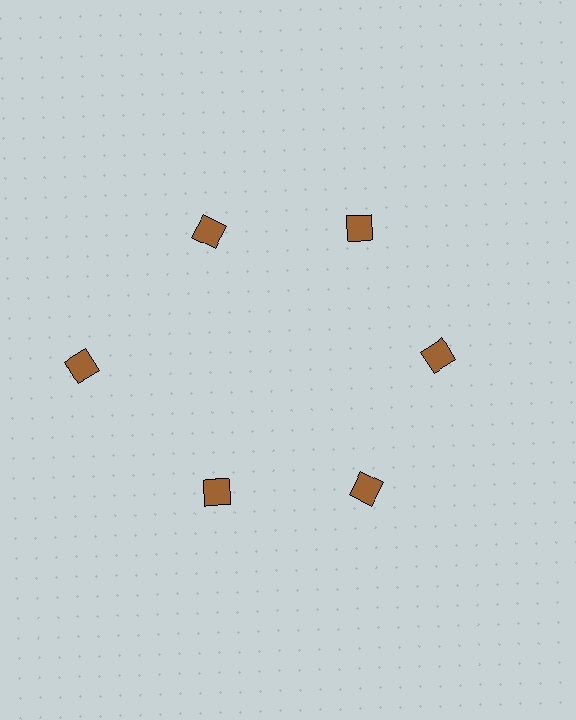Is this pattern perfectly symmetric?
No. The 6 brown squares are arranged in a ring, but one element near the 9 o'clock position is pushed outward from the center, breaking the 6-fold rotational symmetry.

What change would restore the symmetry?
The symmetry would be restored by moving it inward, back onto the ring so that all 6 squares sit at equal angles and equal distance from the center.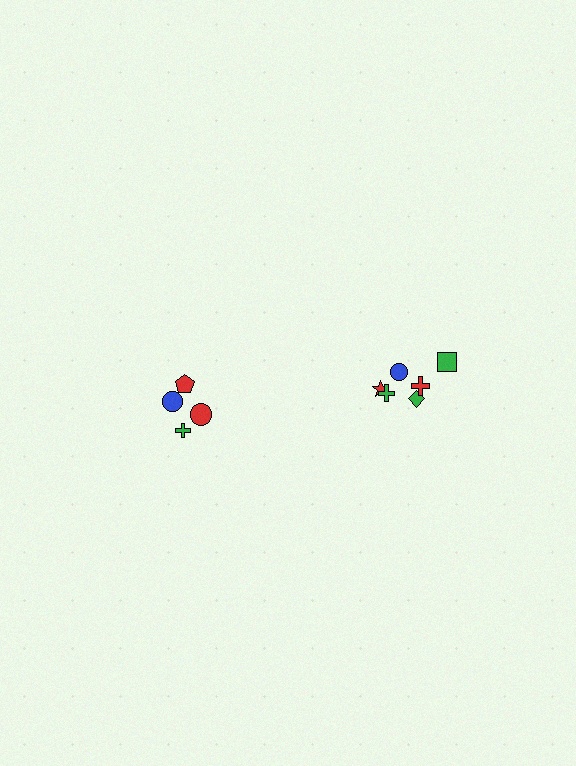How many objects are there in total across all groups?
There are 10 objects.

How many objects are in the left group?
There are 4 objects.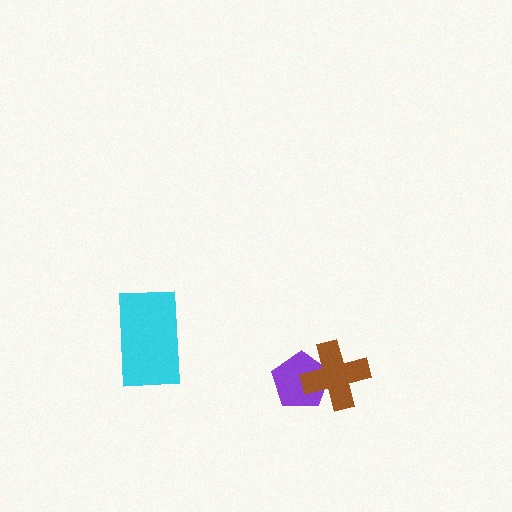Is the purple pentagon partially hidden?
Yes, it is partially covered by another shape.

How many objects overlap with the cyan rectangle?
0 objects overlap with the cyan rectangle.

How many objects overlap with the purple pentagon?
1 object overlaps with the purple pentagon.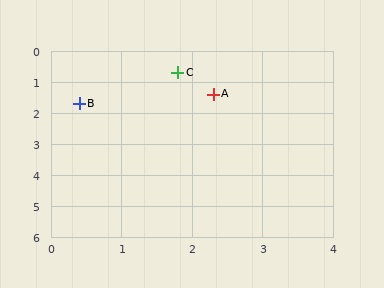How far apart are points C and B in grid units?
Points C and B are about 1.7 grid units apart.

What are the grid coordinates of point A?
Point A is at approximately (2.3, 1.4).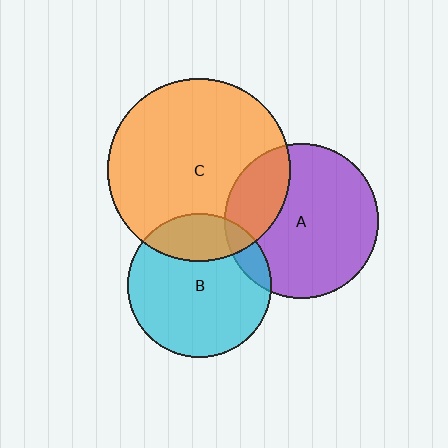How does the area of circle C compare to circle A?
Approximately 1.4 times.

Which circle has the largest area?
Circle C (orange).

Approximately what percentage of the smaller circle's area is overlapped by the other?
Approximately 25%.